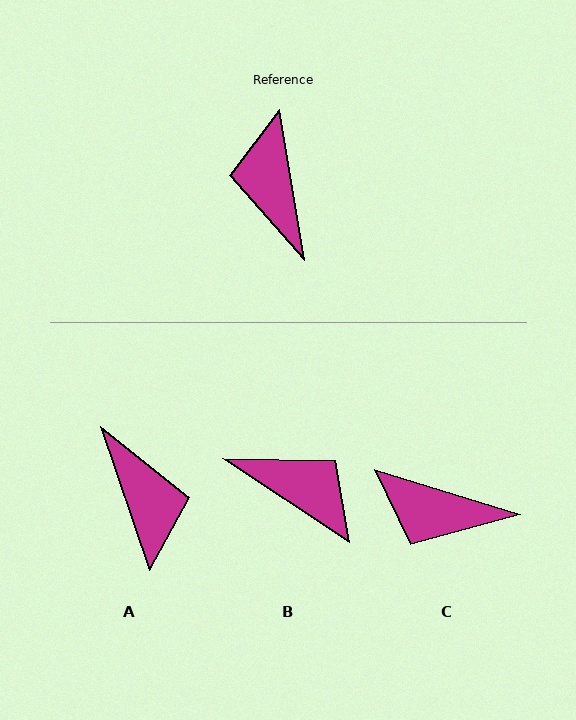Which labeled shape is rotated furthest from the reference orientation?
A, about 171 degrees away.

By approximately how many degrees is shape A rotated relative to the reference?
Approximately 171 degrees clockwise.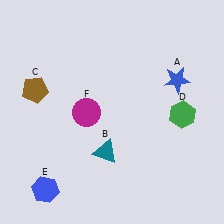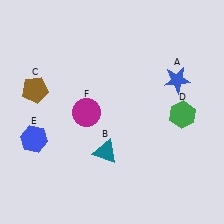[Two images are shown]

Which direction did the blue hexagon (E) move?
The blue hexagon (E) moved up.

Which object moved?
The blue hexagon (E) moved up.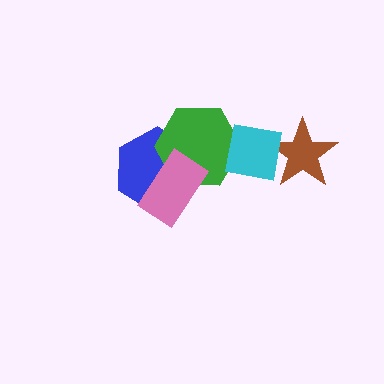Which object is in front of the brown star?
The cyan square is in front of the brown star.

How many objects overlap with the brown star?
1 object overlaps with the brown star.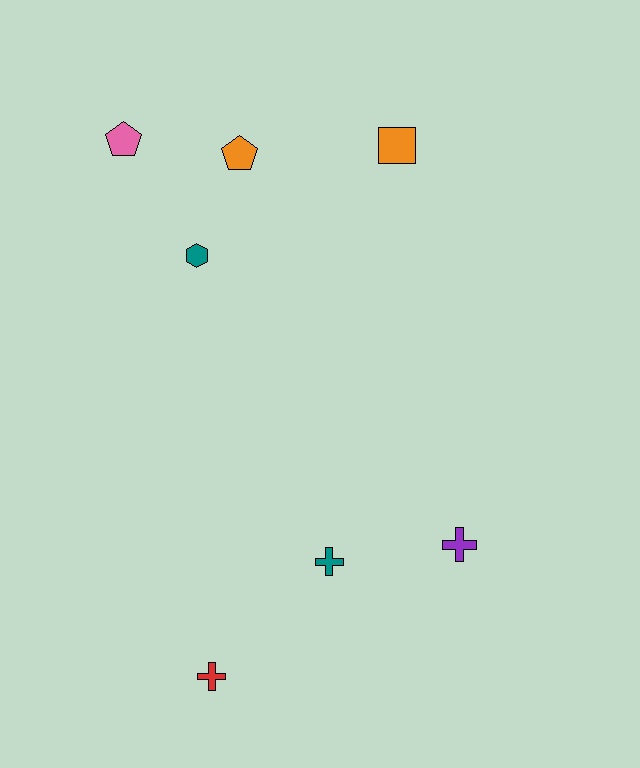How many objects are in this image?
There are 7 objects.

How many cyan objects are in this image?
There are no cyan objects.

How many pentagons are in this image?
There are 2 pentagons.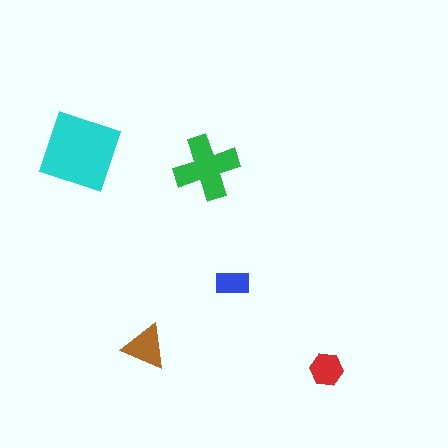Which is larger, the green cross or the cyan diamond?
The cyan diamond.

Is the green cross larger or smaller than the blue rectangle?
Larger.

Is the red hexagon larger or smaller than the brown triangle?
Smaller.